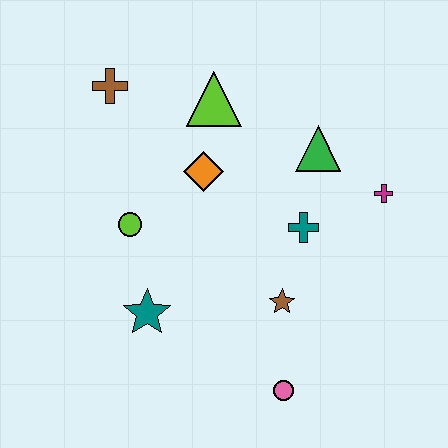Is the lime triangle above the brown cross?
No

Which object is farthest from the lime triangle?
The pink circle is farthest from the lime triangle.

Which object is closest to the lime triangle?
The orange diamond is closest to the lime triangle.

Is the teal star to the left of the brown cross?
No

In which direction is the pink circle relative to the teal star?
The pink circle is to the right of the teal star.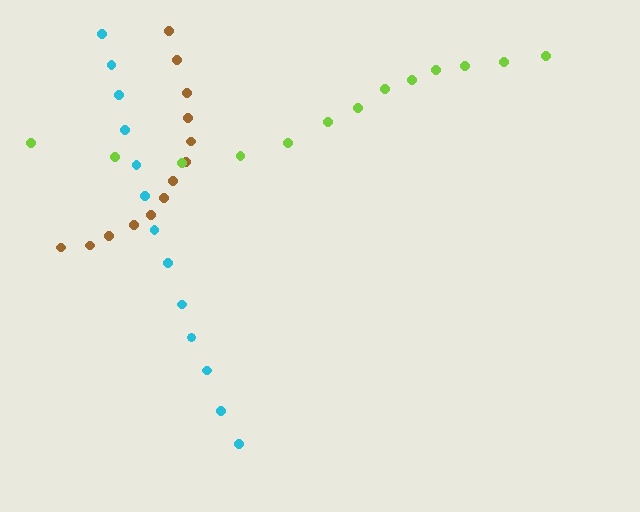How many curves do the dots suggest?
There are 3 distinct paths.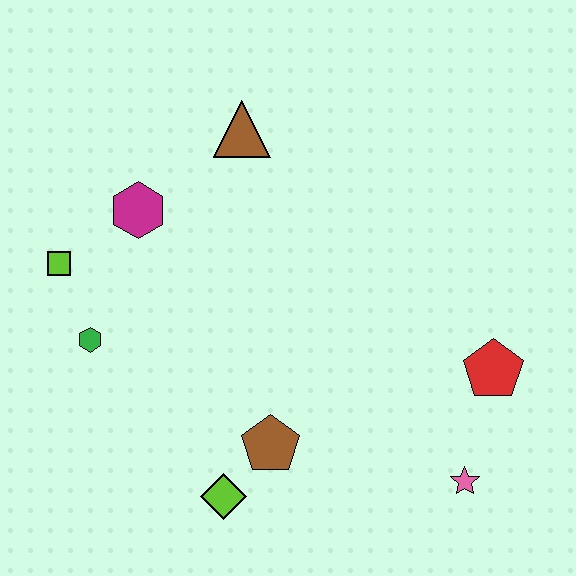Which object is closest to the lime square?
The green hexagon is closest to the lime square.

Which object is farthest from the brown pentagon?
The brown triangle is farthest from the brown pentagon.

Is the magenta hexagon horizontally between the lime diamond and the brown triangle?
No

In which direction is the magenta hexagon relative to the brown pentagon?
The magenta hexagon is above the brown pentagon.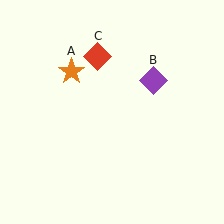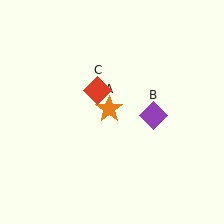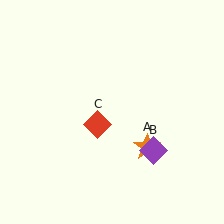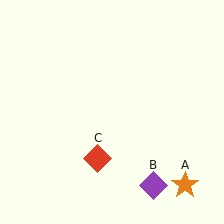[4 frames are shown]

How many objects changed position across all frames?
3 objects changed position: orange star (object A), purple diamond (object B), red diamond (object C).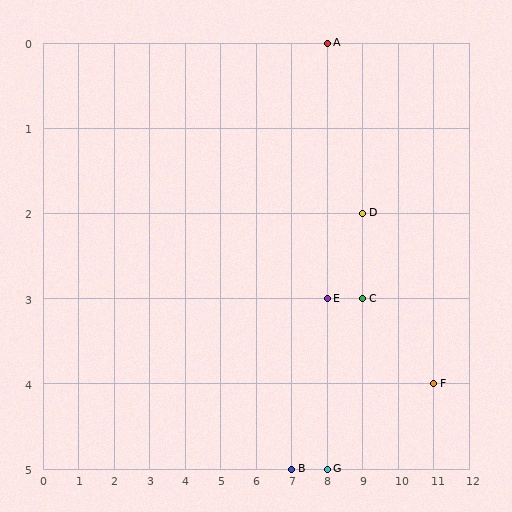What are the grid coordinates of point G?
Point G is at grid coordinates (8, 5).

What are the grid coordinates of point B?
Point B is at grid coordinates (7, 5).